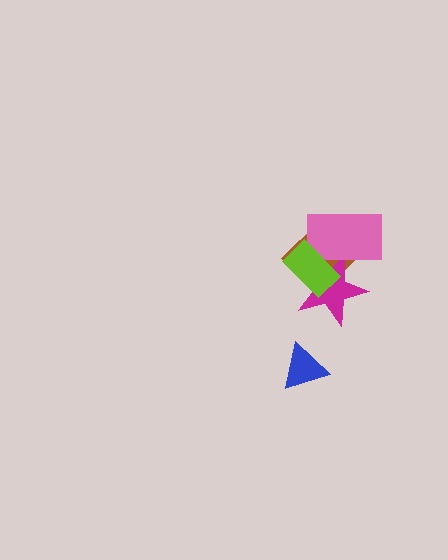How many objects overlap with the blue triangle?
0 objects overlap with the blue triangle.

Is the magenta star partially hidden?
Yes, it is partially covered by another shape.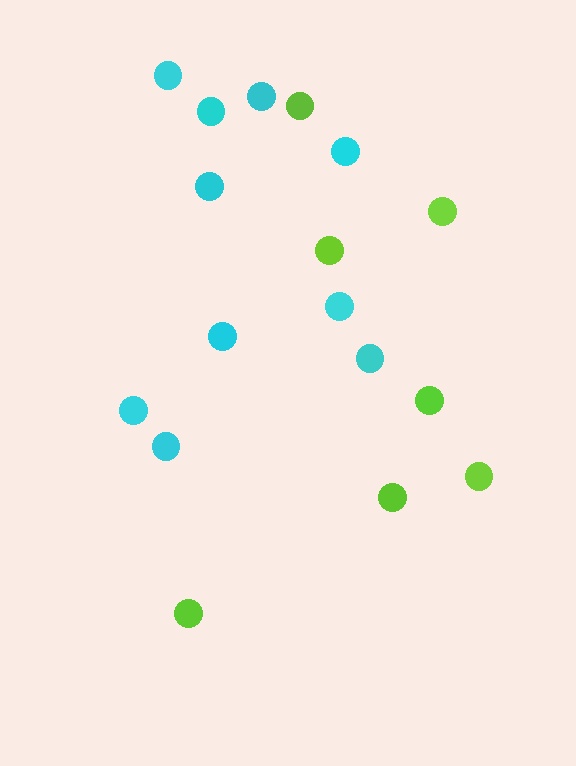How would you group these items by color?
There are 2 groups: one group of lime circles (7) and one group of cyan circles (10).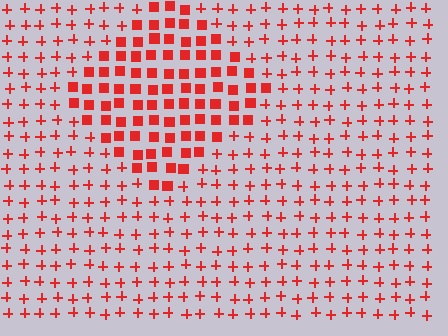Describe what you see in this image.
The image is filled with small red elements arranged in a uniform grid. A diamond-shaped region contains squares, while the surrounding area contains plus signs. The boundary is defined purely by the change in element shape.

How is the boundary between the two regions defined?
The boundary is defined by a change in element shape: squares inside vs. plus signs outside. All elements share the same color and spacing.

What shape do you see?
I see a diamond.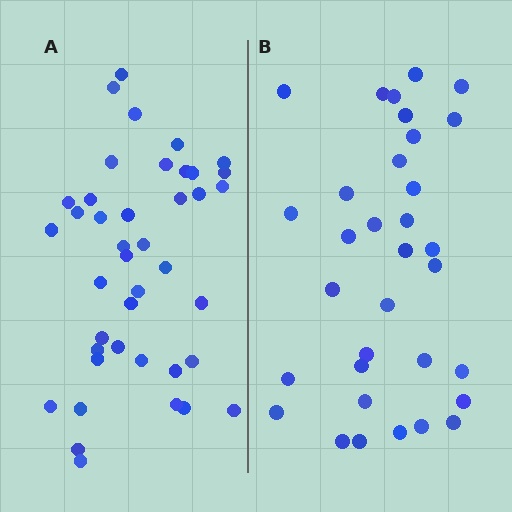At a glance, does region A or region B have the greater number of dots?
Region A (the left region) has more dots.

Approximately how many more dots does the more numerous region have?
Region A has roughly 8 or so more dots than region B.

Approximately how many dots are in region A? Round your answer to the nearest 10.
About 40 dots. (The exact count is 41, which rounds to 40.)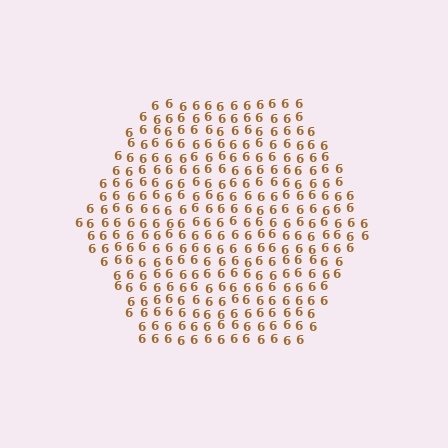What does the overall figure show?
The overall figure shows a hexagon.